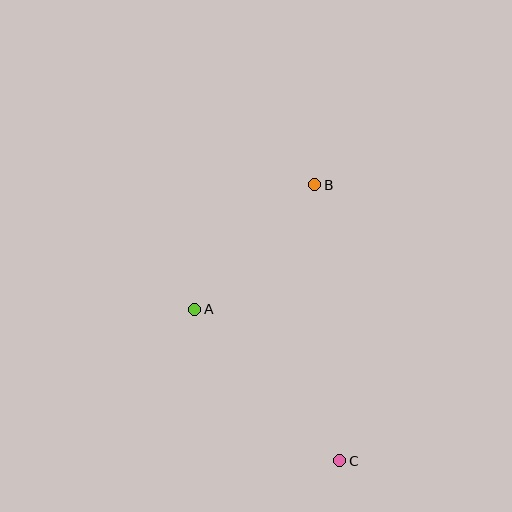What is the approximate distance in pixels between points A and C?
The distance between A and C is approximately 210 pixels.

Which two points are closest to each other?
Points A and B are closest to each other.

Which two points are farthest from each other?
Points B and C are farthest from each other.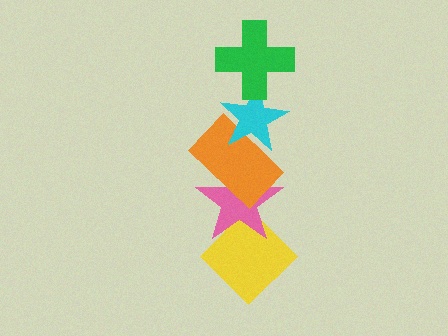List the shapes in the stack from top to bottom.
From top to bottom: the green cross, the cyan star, the orange rectangle, the pink star, the yellow diamond.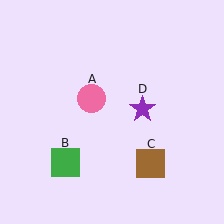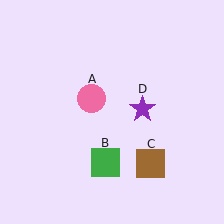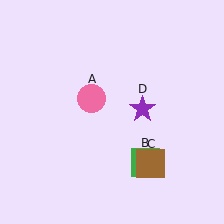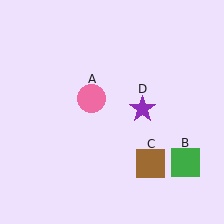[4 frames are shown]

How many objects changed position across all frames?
1 object changed position: green square (object B).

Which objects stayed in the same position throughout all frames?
Pink circle (object A) and brown square (object C) and purple star (object D) remained stationary.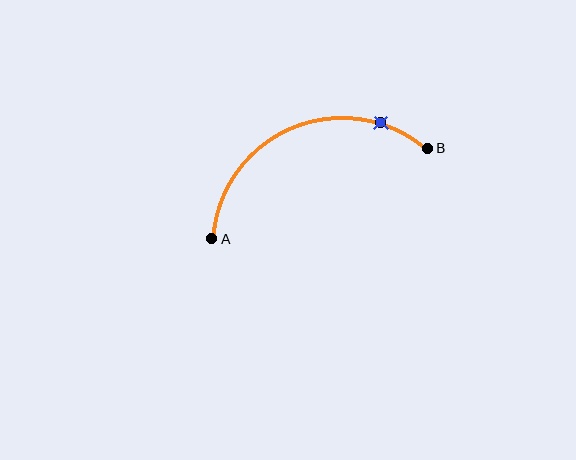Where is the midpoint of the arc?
The arc midpoint is the point on the curve farthest from the straight line joining A and B. It sits above that line.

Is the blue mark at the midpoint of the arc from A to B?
No. The blue mark lies on the arc but is closer to endpoint B. The arc midpoint would be at the point on the curve equidistant along the arc from both A and B.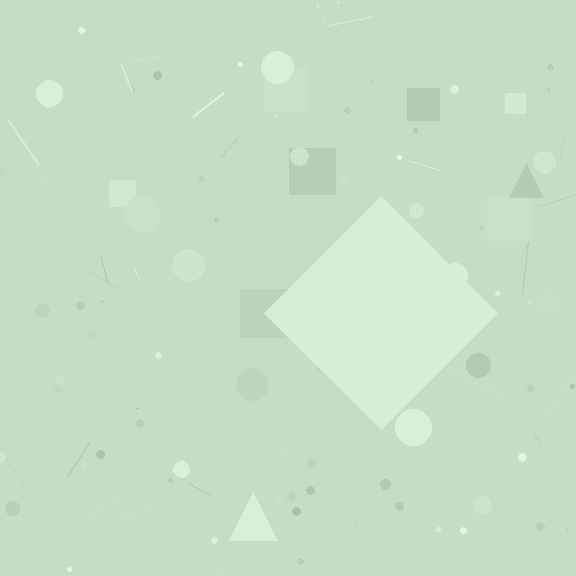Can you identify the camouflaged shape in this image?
The camouflaged shape is a diamond.